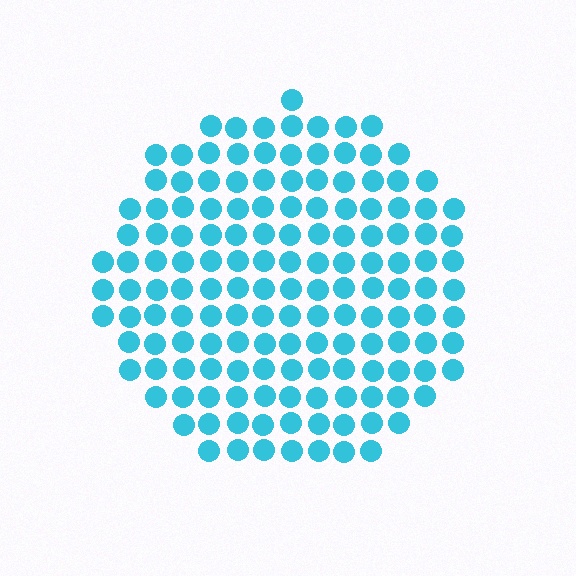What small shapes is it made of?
It is made of small circles.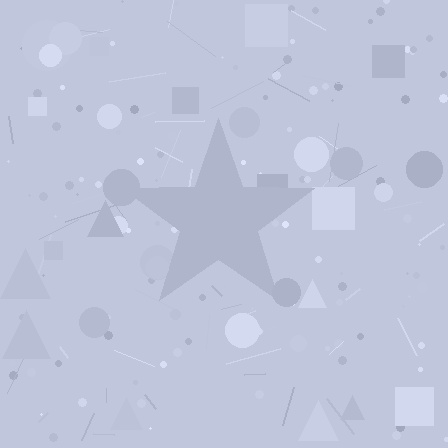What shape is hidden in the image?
A star is hidden in the image.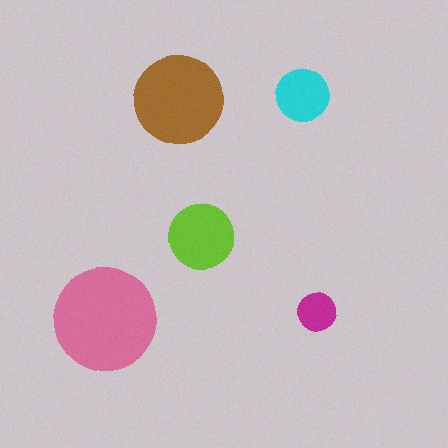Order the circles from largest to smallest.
the pink one, the brown one, the lime one, the cyan one, the magenta one.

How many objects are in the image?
There are 5 objects in the image.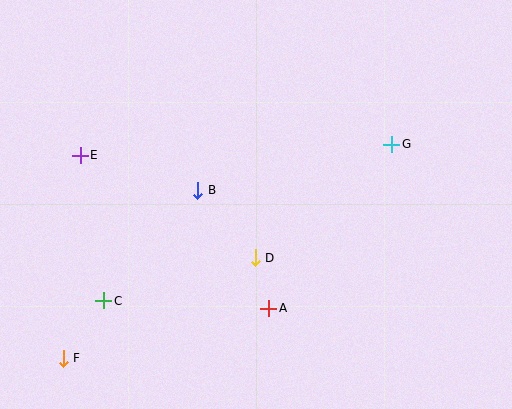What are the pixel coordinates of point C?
Point C is at (104, 301).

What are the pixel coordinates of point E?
Point E is at (80, 156).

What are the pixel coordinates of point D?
Point D is at (255, 258).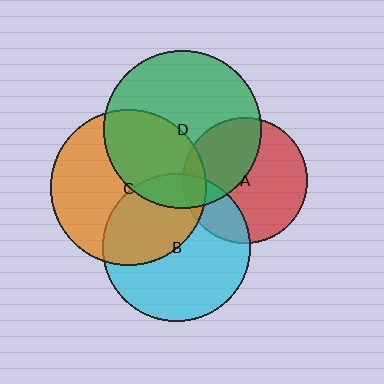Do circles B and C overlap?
Yes.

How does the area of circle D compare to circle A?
Approximately 1.6 times.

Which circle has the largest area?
Circle D (green).